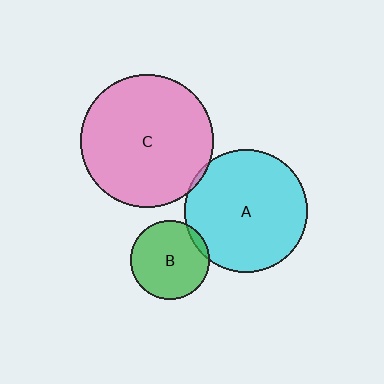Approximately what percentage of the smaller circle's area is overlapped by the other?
Approximately 5%.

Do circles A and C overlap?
Yes.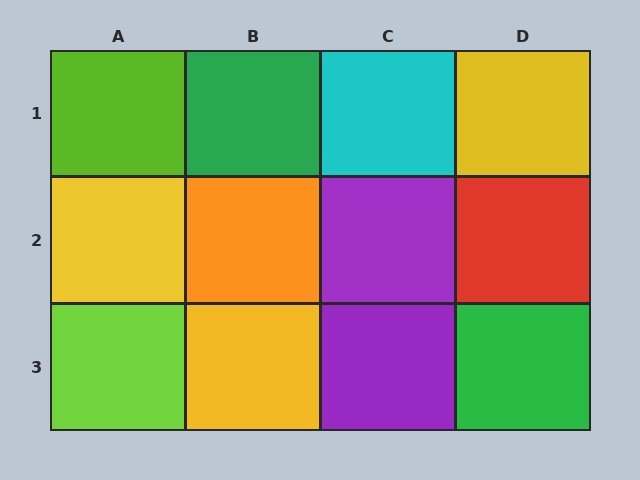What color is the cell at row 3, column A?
Lime.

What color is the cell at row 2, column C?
Purple.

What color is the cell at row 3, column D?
Green.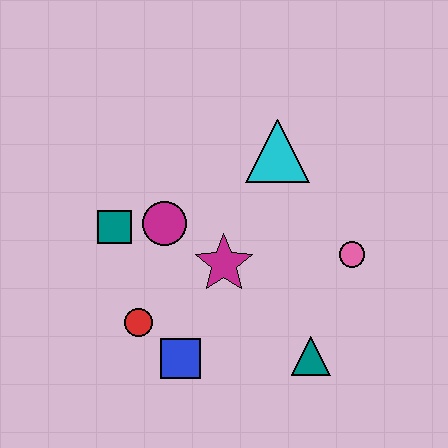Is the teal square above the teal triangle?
Yes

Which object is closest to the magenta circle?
The teal square is closest to the magenta circle.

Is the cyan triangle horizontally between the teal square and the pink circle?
Yes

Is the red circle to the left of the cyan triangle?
Yes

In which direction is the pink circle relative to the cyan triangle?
The pink circle is below the cyan triangle.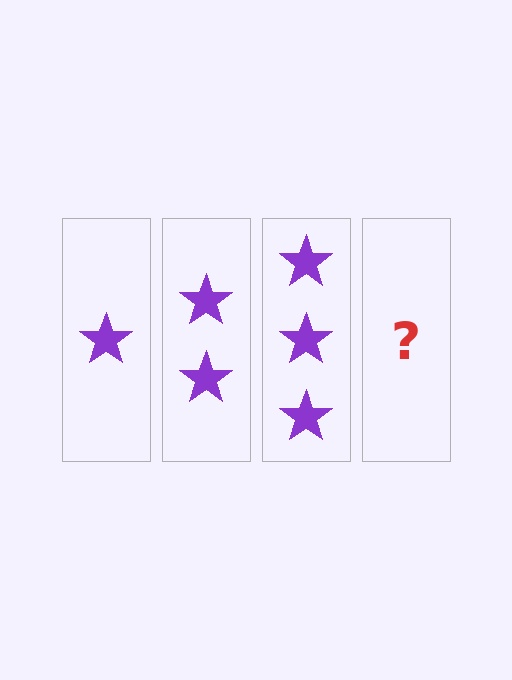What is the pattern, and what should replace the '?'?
The pattern is that each step adds one more star. The '?' should be 4 stars.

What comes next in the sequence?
The next element should be 4 stars.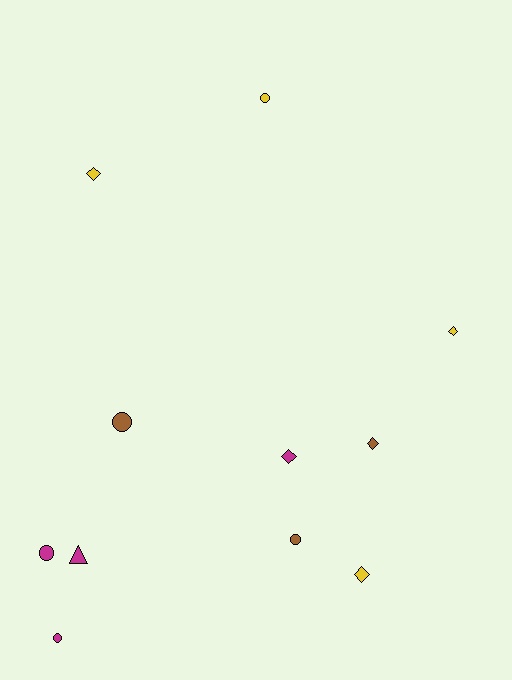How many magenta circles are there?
There are 2 magenta circles.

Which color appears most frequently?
Yellow, with 4 objects.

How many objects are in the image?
There are 11 objects.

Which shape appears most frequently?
Circle, with 5 objects.